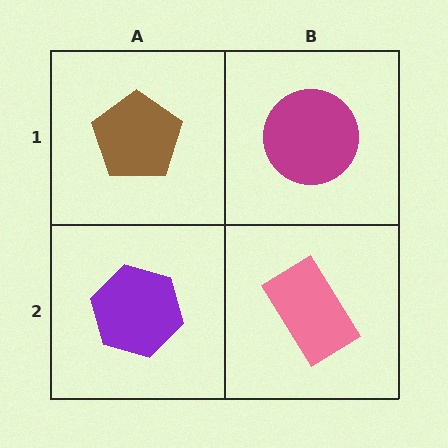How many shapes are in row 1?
2 shapes.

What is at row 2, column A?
A purple hexagon.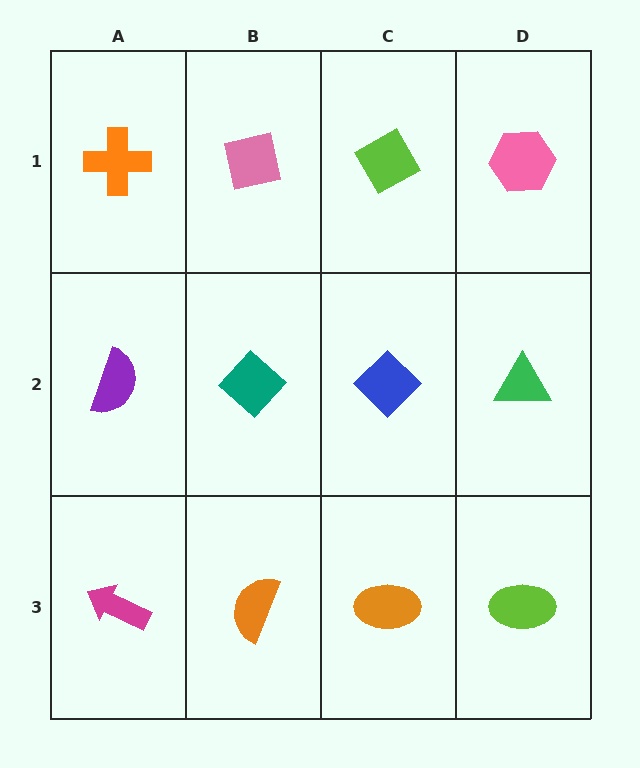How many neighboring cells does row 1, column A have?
2.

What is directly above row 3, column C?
A blue diamond.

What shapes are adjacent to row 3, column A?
A purple semicircle (row 2, column A), an orange semicircle (row 3, column B).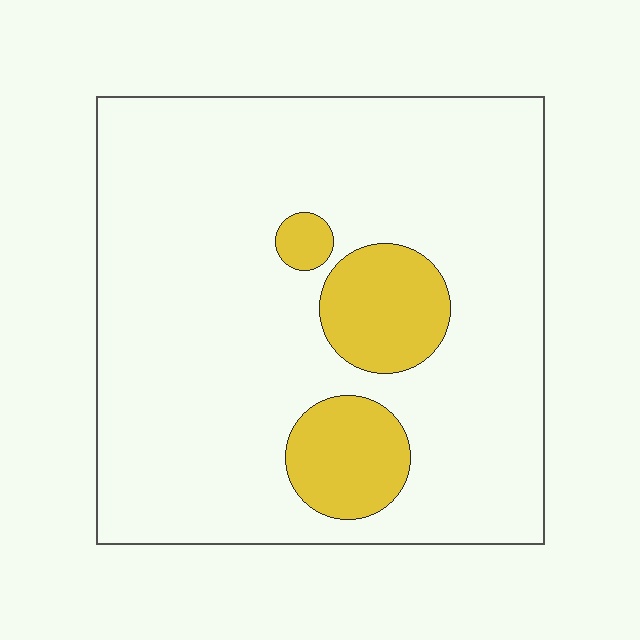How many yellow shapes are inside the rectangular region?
3.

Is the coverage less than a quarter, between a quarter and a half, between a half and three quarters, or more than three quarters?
Less than a quarter.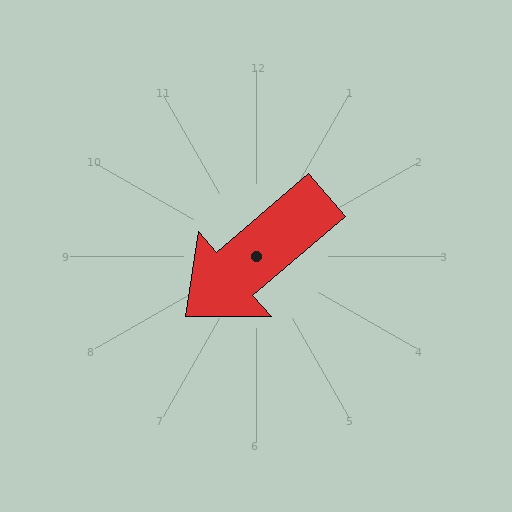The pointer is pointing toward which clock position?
Roughly 8 o'clock.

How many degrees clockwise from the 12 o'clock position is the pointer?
Approximately 229 degrees.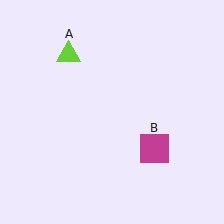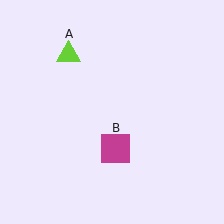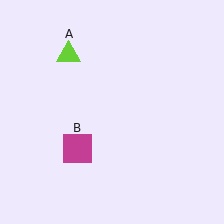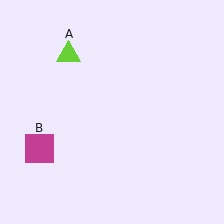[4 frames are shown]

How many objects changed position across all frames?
1 object changed position: magenta square (object B).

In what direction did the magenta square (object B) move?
The magenta square (object B) moved left.